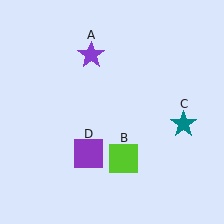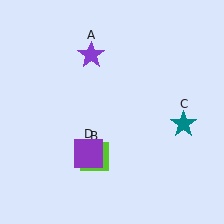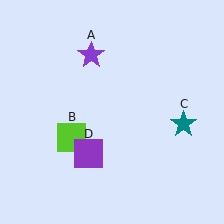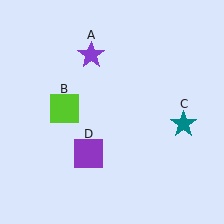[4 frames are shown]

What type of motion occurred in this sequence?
The lime square (object B) rotated clockwise around the center of the scene.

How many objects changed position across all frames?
1 object changed position: lime square (object B).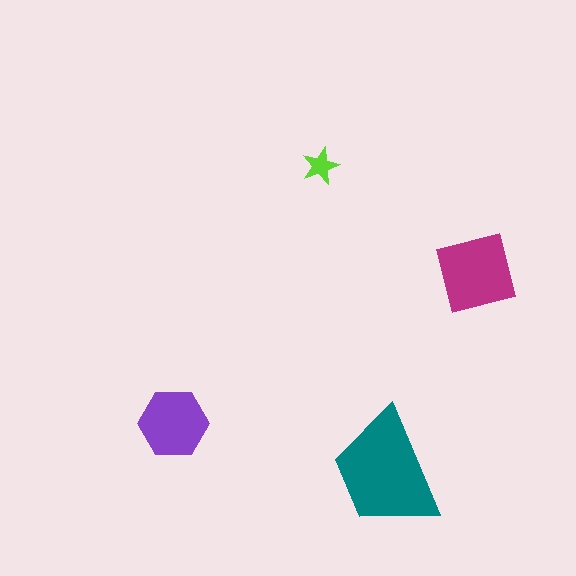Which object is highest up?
The lime star is topmost.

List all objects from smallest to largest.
The lime star, the purple hexagon, the magenta square, the teal trapezoid.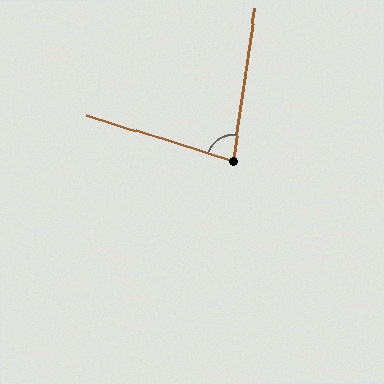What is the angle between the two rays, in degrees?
Approximately 81 degrees.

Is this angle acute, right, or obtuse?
It is acute.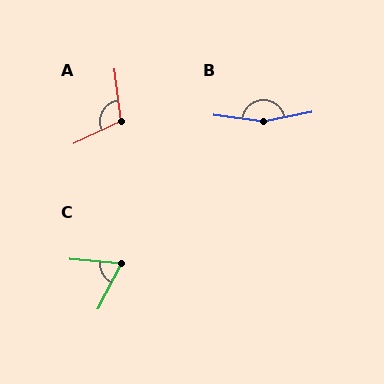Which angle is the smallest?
C, at approximately 67 degrees.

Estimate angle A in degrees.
Approximately 108 degrees.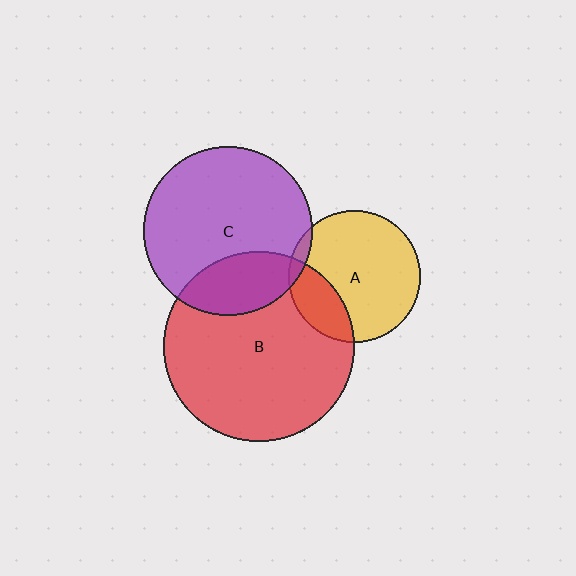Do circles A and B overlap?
Yes.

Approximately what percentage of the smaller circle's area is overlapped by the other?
Approximately 25%.